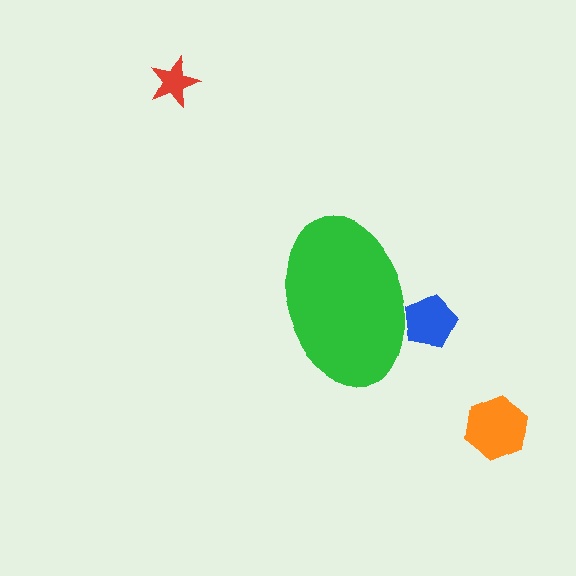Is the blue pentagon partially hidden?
Yes, the blue pentagon is partially hidden behind the green ellipse.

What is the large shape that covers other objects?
A green ellipse.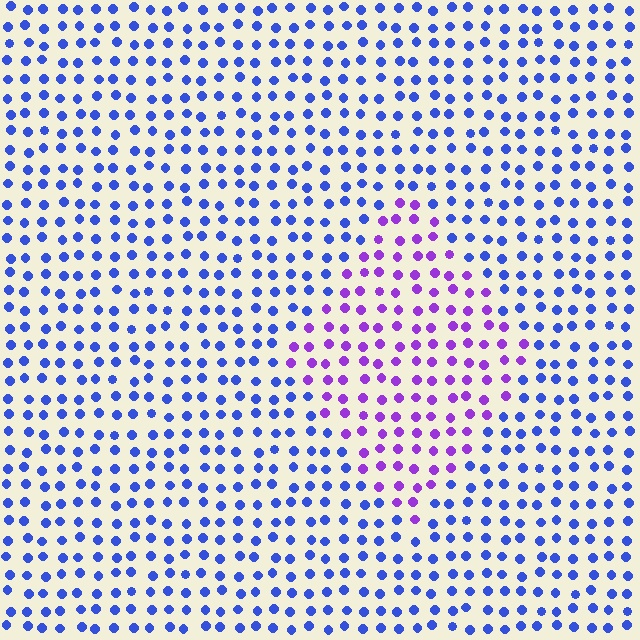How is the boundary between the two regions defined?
The boundary is defined purely by a slight shift in hue (about 47 degrees). Spacing, size, and orientation are identical on both sides.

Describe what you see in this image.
The image is filled with small blue elements in a uniform arrangement. A diamond-shaped region is visible where the elements are tinted to a slightly different hue, forming a subtle color boundary.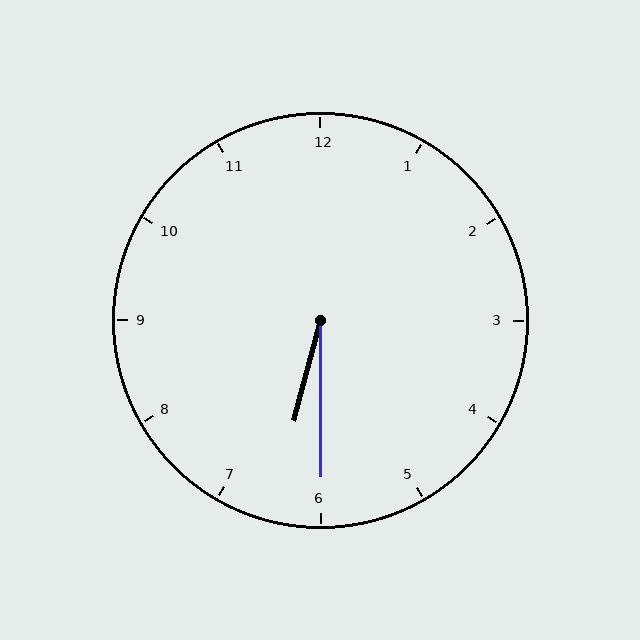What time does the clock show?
6:30.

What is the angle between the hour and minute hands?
Approximately 15 degrees.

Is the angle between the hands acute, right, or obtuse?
It is acute.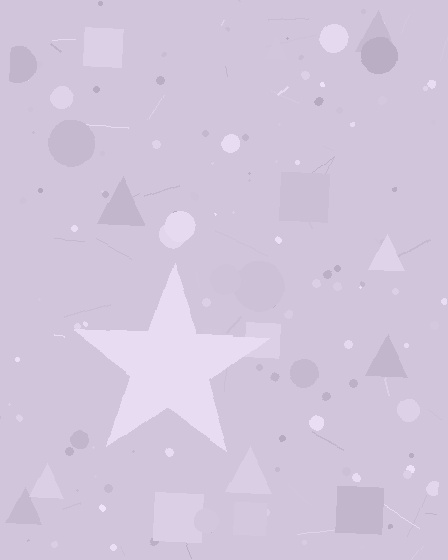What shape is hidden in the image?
A star is hidden in the image.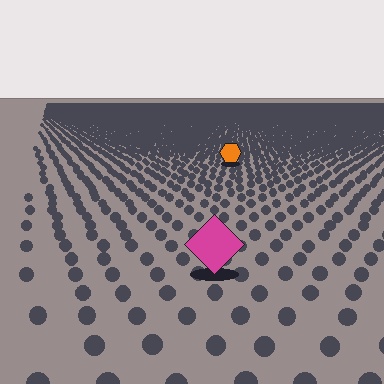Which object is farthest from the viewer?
The orange hexagon is farthest from the viewer. It appears smaller and the ground texture around it is denser.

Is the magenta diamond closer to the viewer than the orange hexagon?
Yes. The magenta diamond is closer — you can tell from the texture gradient: the ground texture is coarser near it.